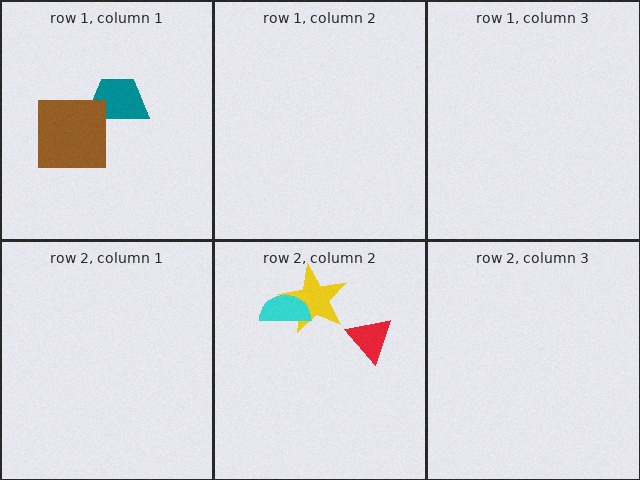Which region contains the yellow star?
The row 2, column 2 region.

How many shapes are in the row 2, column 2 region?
3.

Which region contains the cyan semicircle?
The row 2, column 2 region.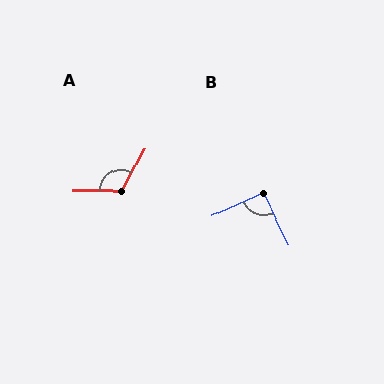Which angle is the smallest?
B, at approximately 92 degrees.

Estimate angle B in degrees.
Approximately 92 degrees.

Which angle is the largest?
A, at approximately 118 degrees.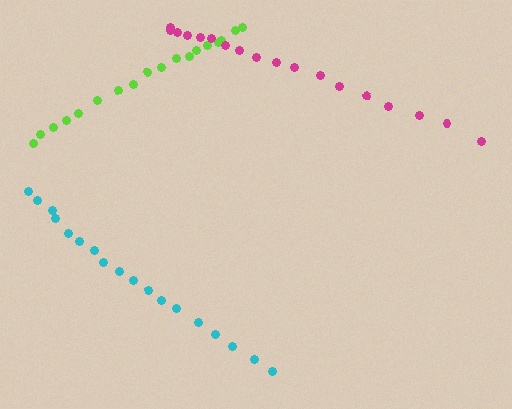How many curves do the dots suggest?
There are 3 distinct paths.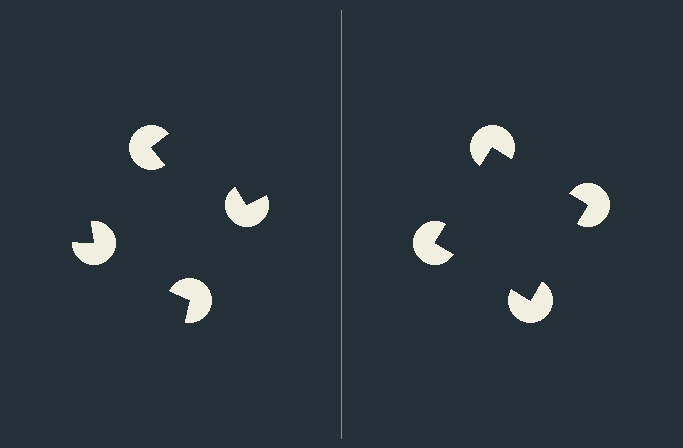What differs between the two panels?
The pac-man discs are positioned identically on both sides; only the wedge orientations differ. On the right they align to a square; on the left they are misaligned.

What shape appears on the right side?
An illusory square.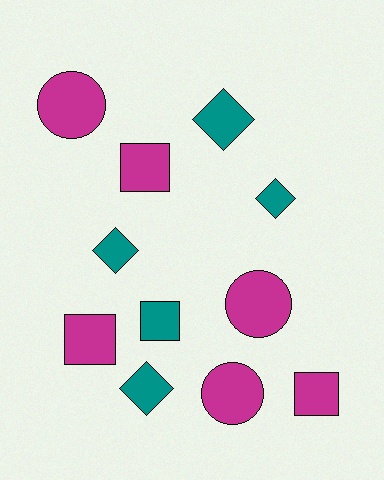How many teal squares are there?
There is 1 teal square.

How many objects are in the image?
There are 11 objects.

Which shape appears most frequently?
Square, with 4 objects.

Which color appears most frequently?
Magenta, with 6 objects.